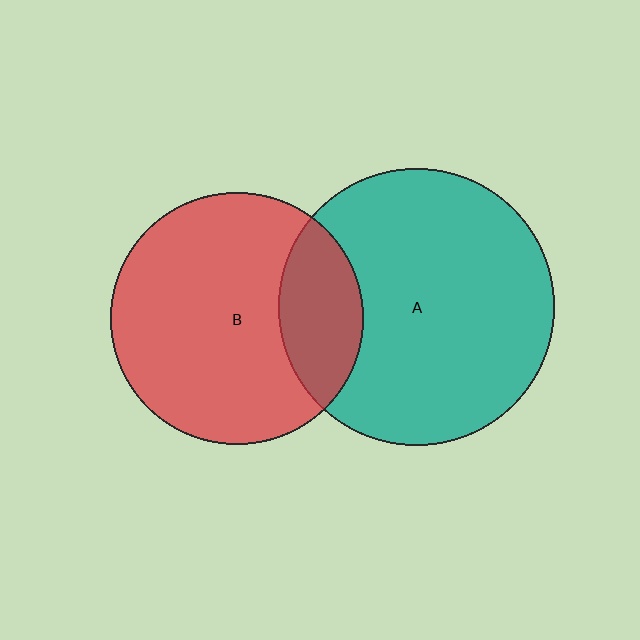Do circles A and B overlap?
Yes.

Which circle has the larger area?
Circle A (teal).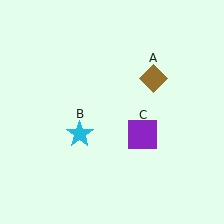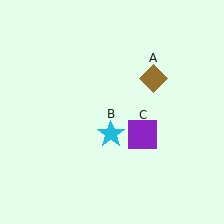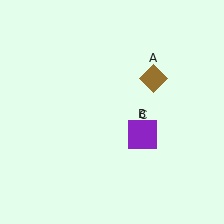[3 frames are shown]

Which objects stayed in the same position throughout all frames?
Brown diamond (object A) and purple square (object C) remained stationary.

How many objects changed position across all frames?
1 object changed position: cyan star (object B).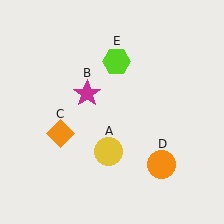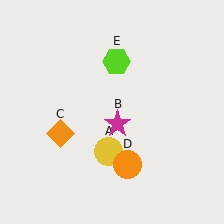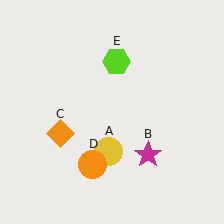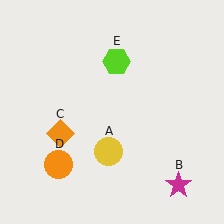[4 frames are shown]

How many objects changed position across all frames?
2 objects changed position: magenta star (object B), orange circle (object D).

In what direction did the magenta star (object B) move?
The magenta star (object B) moved down and to the right.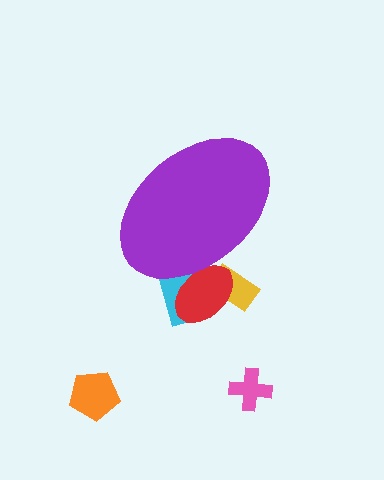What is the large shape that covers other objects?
A purple ellipse.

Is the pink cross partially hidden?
No, the pink cross is fully visible.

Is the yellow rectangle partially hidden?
Yes, the yellow rectangle is partially hidden behind the purple ellipse.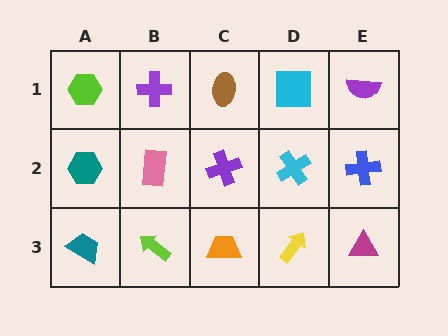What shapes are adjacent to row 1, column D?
A cyan cross (row 2, column D), a brown ellipse (row 1, column C), a purple semicircle (row 1, column E).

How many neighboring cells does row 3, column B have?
3.